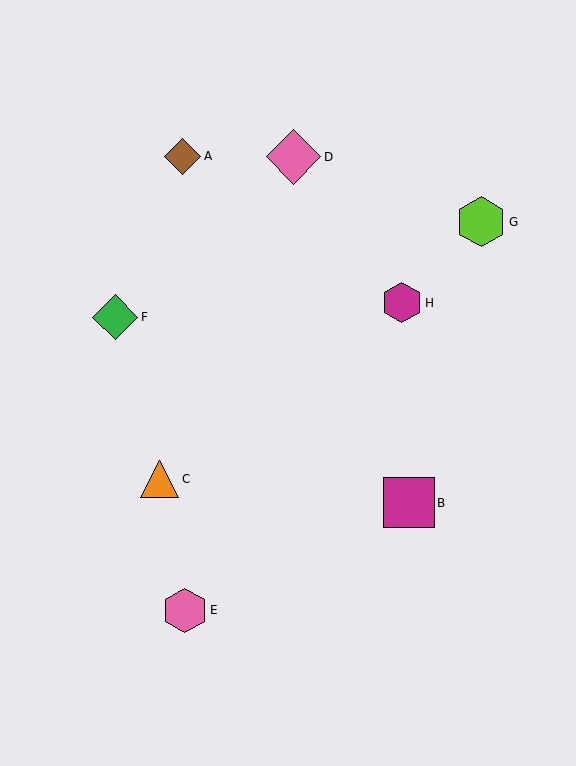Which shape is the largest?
The pink diamond (labeled D) is the largest.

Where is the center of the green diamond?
The center of the green diamond is at (115, 317).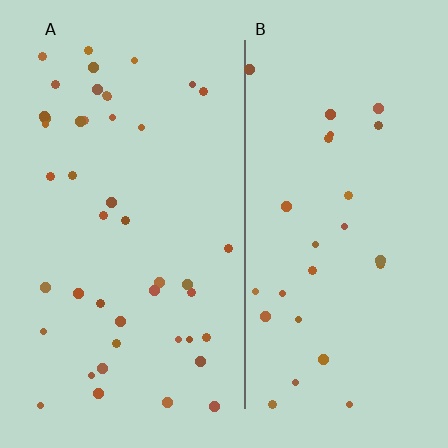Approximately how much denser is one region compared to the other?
Approximately 1.6× — region A over region B.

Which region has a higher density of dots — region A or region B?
A (the left).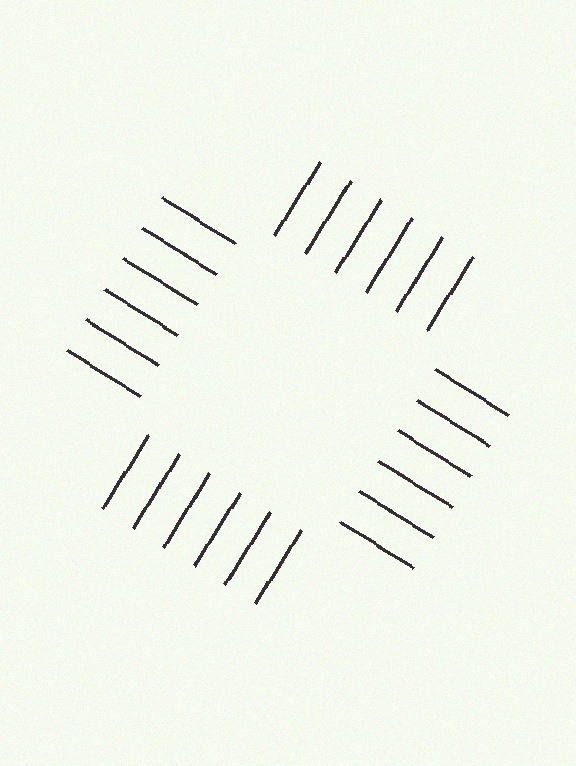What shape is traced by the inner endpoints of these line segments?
An illusory square — the line segments terminate on its edges but no continuous stroke is drawn.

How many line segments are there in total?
24 — 6 along each of the 4 edges.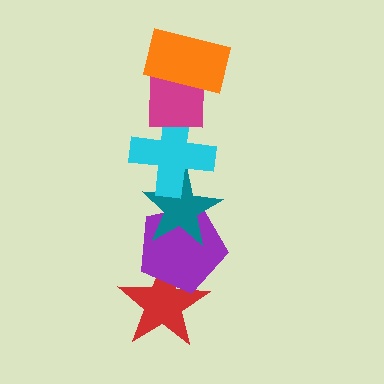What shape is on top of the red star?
The purple pentagon is on top of the red star.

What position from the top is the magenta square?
The magenta square is 2nd from the top.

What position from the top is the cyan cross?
The cyan cross is 3rd from the top.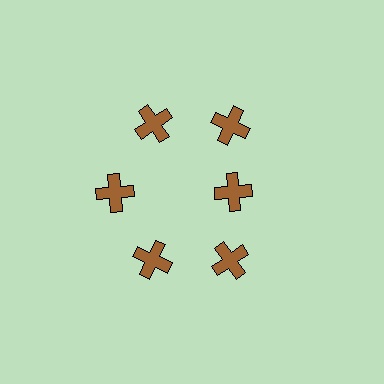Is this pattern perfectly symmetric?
No. The 6 brown crosses are arranged in a ring, but one element near the 3 o'clock position is pulled inward toward the center, breaking the 6-fold rotational symmetry.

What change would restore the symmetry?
The symmetry would be restored by moving it outward, back onto the ring so that all 6 crosses sit at equal angles and equal distance from the center.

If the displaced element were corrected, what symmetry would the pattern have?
It would have 6-fold rotational symmetry — the pattern would map onto itself every 60 degrees.